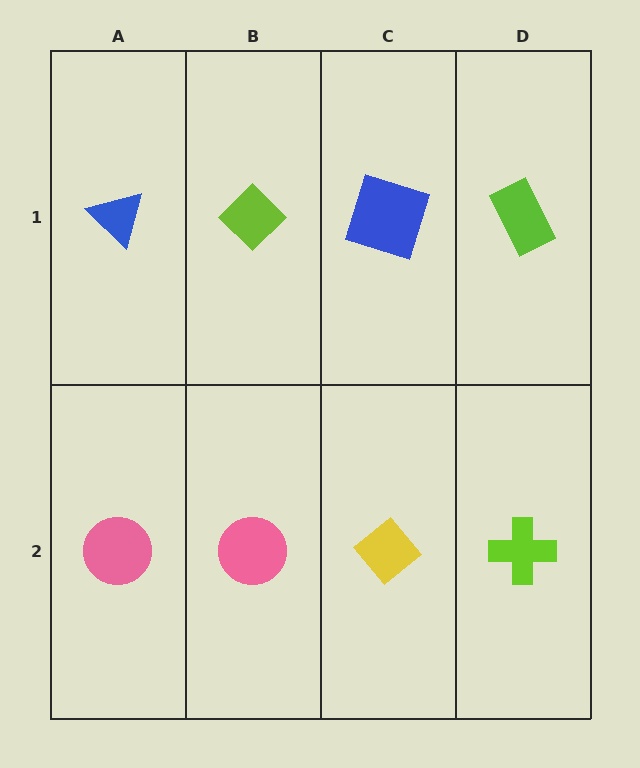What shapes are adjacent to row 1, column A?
A pink circle (row 2, column A), a lime diamond (row 1, column B).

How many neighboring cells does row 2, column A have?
2.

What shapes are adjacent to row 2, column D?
A lime rectangle (row 1, column D), a yellow diamond (row 2, column C).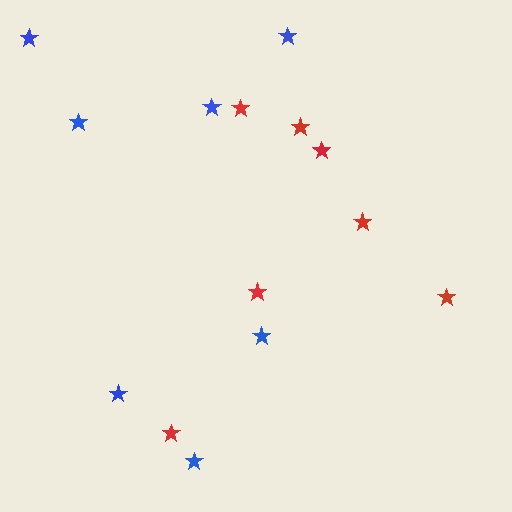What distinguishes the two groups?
There are 2 groups: one group of blue stars (7) and one group of red stars (7).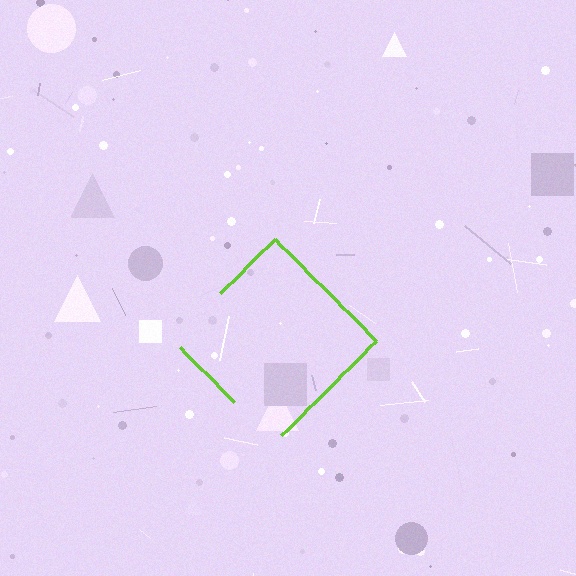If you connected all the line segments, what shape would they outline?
They would outline a diamond.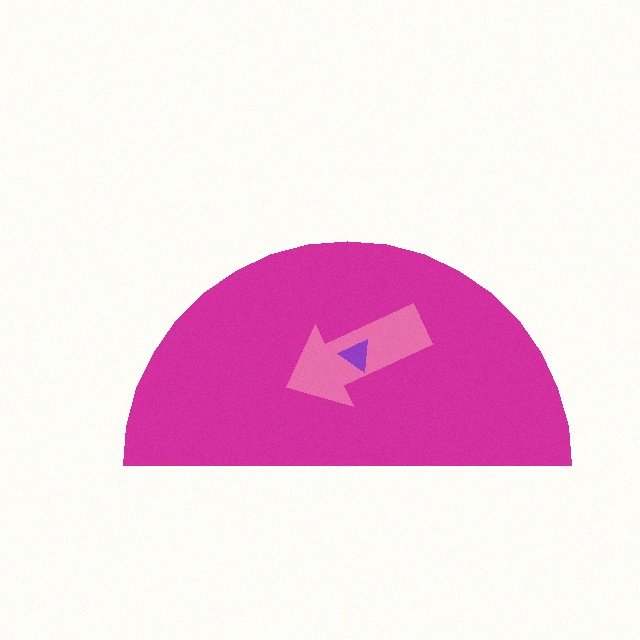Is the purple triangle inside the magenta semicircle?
Yes.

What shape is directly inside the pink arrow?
The purple triangle.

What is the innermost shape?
The purple triangle.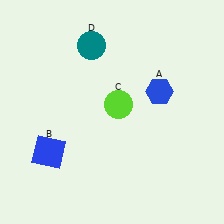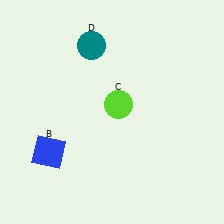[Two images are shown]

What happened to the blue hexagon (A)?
The blue hexagon (A) was removed in Image 2. It was in the top-right area of Image 1.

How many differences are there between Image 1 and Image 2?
There is 1 difference between the two images.